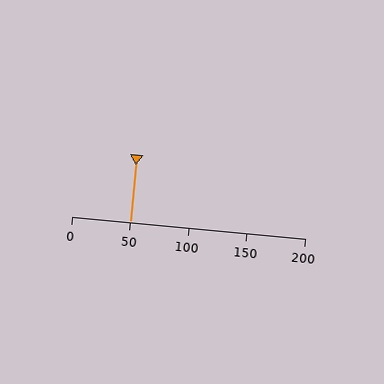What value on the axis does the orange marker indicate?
The marker indicates approximately 50.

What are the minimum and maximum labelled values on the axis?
The axis runs from 0 to 200.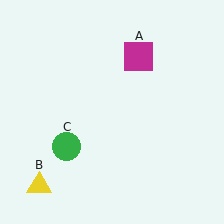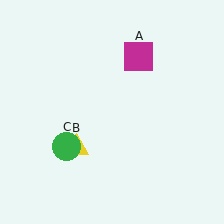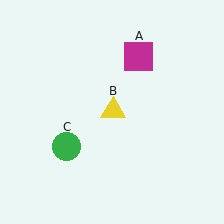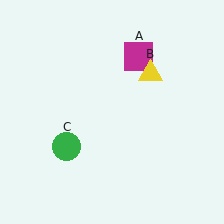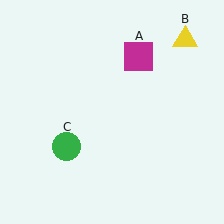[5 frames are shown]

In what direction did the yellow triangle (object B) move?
The yellow triangle (object B) moved up and to the right.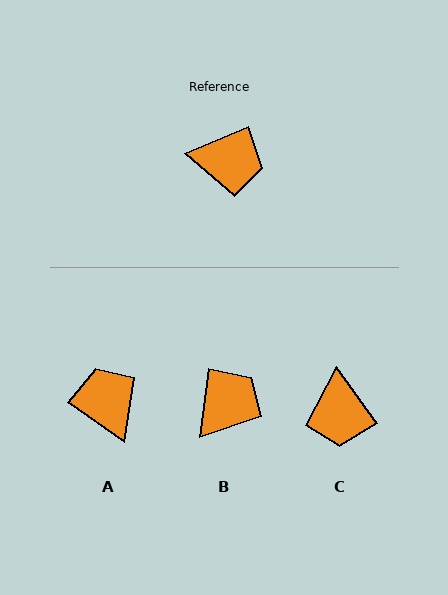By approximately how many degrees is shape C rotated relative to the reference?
Approximately 77 degrees clockwise.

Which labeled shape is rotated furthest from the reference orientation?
A, about 122 degrees away.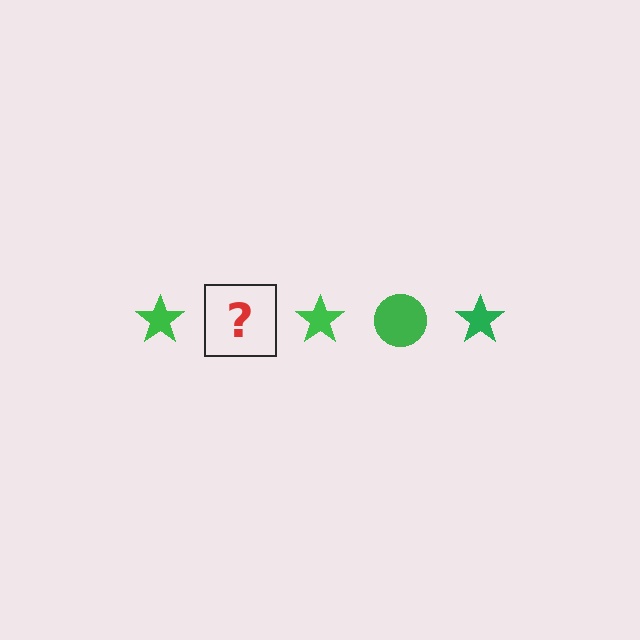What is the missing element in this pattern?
The missing element is a green circle.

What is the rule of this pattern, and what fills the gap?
The rule is that the pattern cycles through star, circle shapes in green. The gap should be filled with a green circle.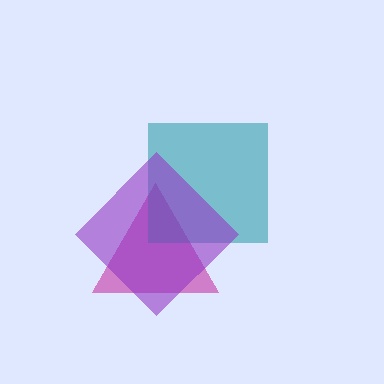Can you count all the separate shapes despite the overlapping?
Yes, there are 3 separate shapes.